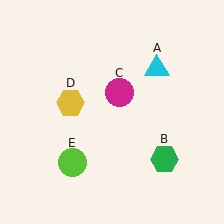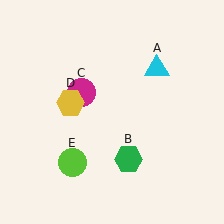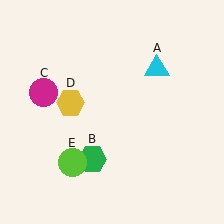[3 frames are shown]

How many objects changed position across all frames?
2 objects changed position: green hexagon (object B), magenta circle (object C).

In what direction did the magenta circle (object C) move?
The magenta circle (object C) moved left.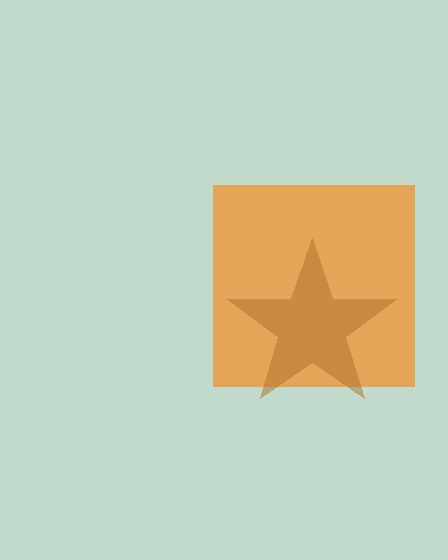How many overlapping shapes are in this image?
There are 2 overlapping shapes in the image.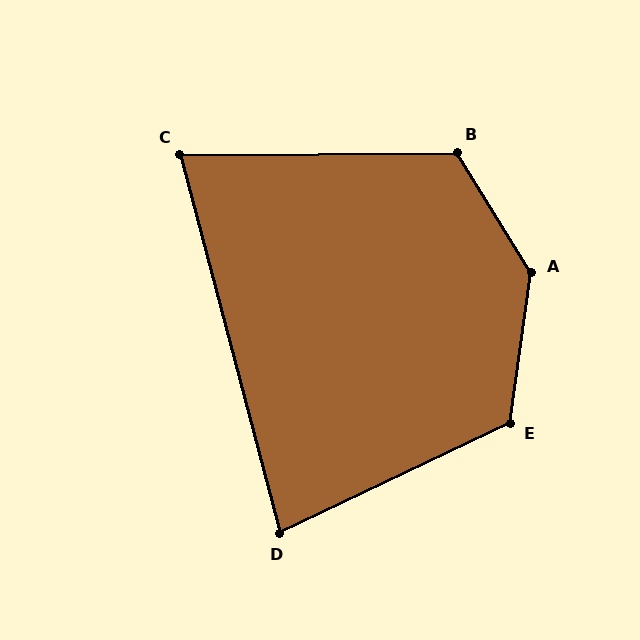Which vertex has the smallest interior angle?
C, at approximately 76 degrees.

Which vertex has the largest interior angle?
A, at approximately 140 degrees.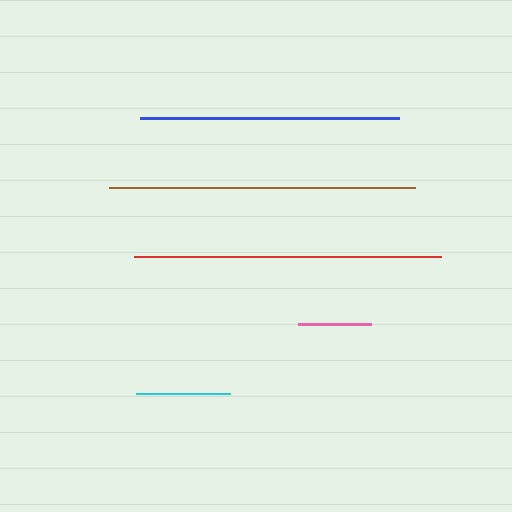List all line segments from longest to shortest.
From longest to shortest: red, brown, blue, cyan, pink.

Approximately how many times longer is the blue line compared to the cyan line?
The blue line is approximately 2.8 times the length of the cyan line.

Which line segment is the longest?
The red line is the longest at approximately 307 pixels.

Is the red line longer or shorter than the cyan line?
The red line is longer than the cyan line.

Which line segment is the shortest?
The pink line is the shortest at approximately 72 pixels.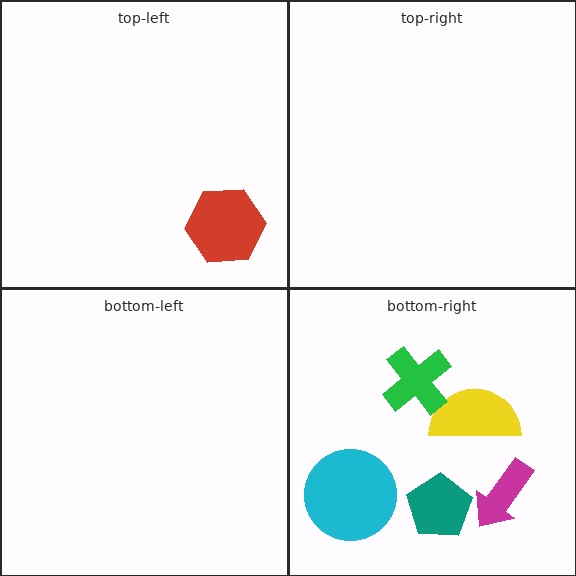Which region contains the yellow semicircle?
The bottom-right region.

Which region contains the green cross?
The bottom-right region.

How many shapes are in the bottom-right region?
5.